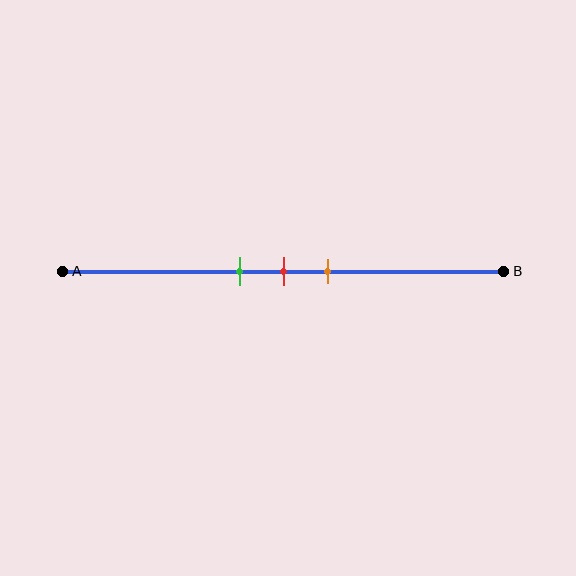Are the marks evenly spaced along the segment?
Yes, the marks are approximately evenly spaced.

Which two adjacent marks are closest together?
The green and red marks are the closest adjacent pair.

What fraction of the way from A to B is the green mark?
The green mark is approximately 40% (0.4) of the way from A to B.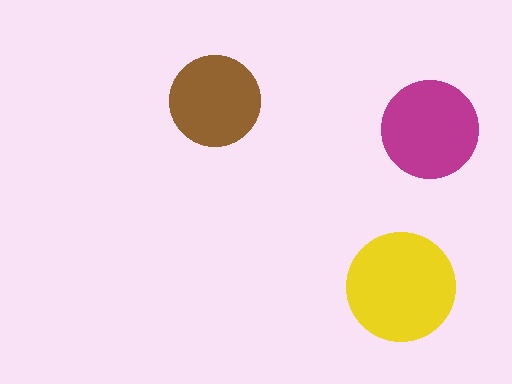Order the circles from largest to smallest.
the yellow one, the magenta one, the brown one.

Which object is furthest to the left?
The brown circle is leftmost.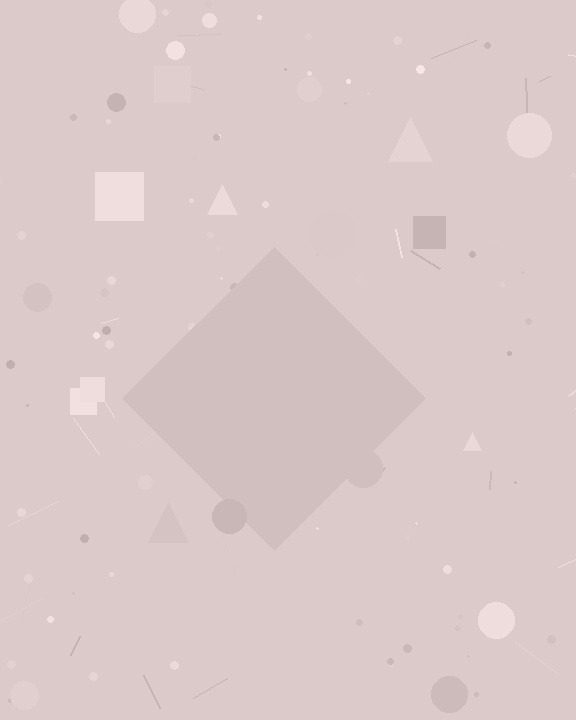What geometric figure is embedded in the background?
A diamond is embedded in the background.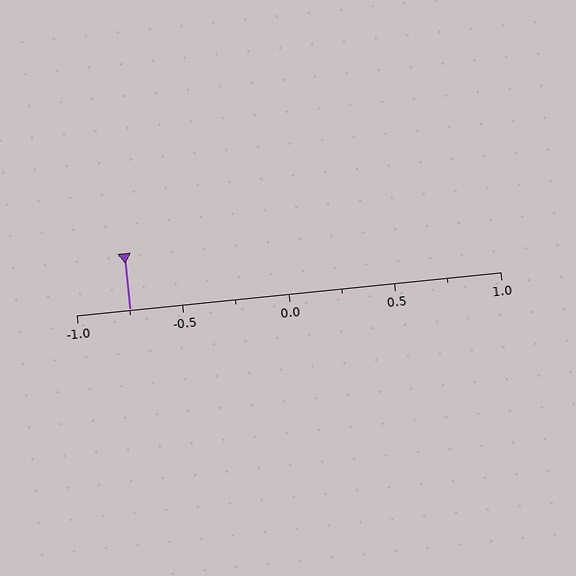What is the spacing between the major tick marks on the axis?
The major ticks are spaced 0.5 apart.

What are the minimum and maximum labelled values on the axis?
The axis runs from -1.0 to 1.0.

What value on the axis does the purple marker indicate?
The marker indicates approximately -0.75.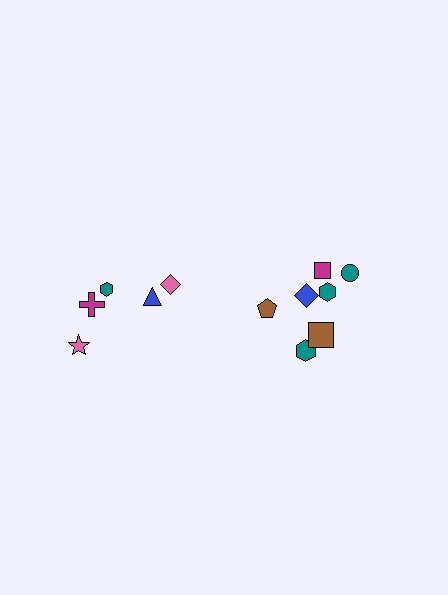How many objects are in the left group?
There are 5 objects.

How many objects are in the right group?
There are 7 objects.